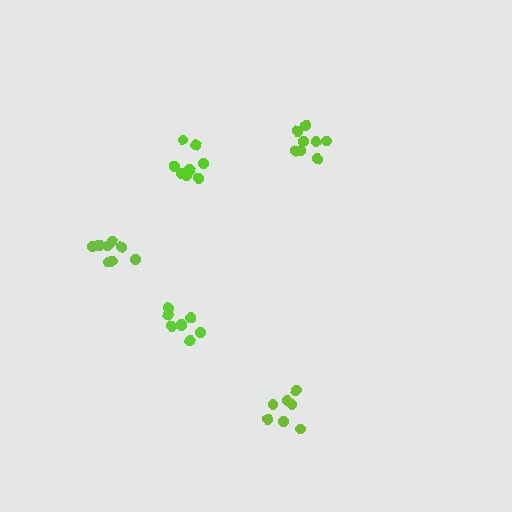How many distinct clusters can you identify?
There are 5 distinct clusters.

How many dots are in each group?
Group 1: 7 dots, Group 2: 8 dots, Group 3: 9 dots, Group 4: 9 dots, Group 5: 8 dots (41 total).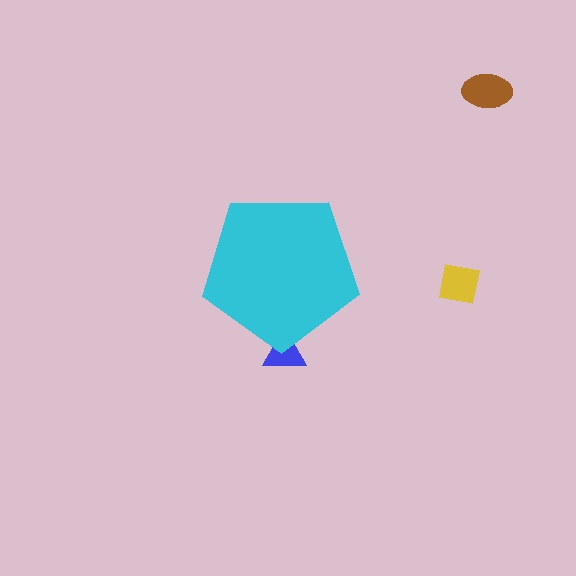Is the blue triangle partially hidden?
Yes, the blue triangle is partially hidden behind the cyan pentagon.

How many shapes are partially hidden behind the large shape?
1 shape is partially hidden.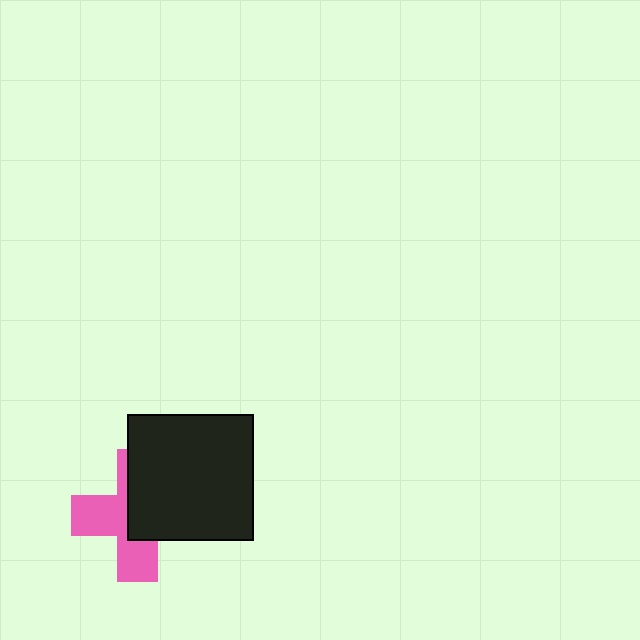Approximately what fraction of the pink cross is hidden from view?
Roughly 51% of the pink cross is hidden behind the black square.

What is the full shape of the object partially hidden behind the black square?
The partially hidden object is a pink cross.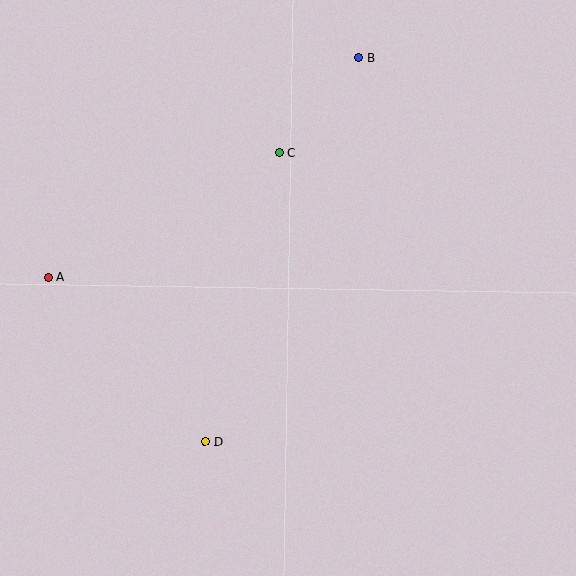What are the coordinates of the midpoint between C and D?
The midpoint between C and D is at (242, 297).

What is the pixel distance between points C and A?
The distance between C and A is 263 pixels.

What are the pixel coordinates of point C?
Point C is at (280, 153).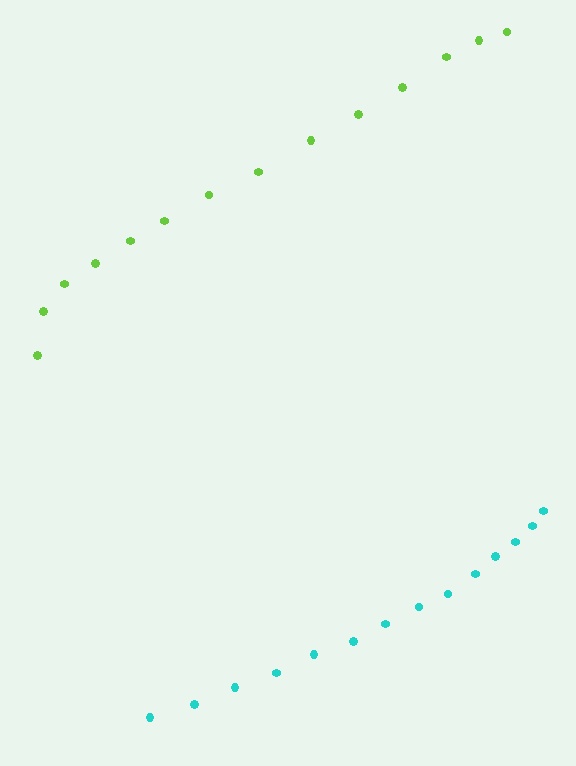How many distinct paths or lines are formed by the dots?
There are 2 distinct paths.